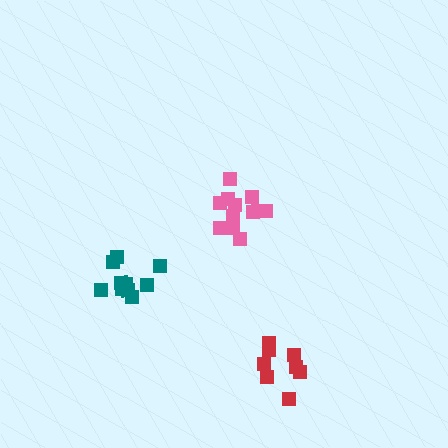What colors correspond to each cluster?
The clusters are colored: pink, red, teal.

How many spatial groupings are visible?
There are 3 spatial groupings.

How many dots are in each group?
Group 1: 12 dots, Group 2: 8 dots, Group 3: 10 dots (30 total).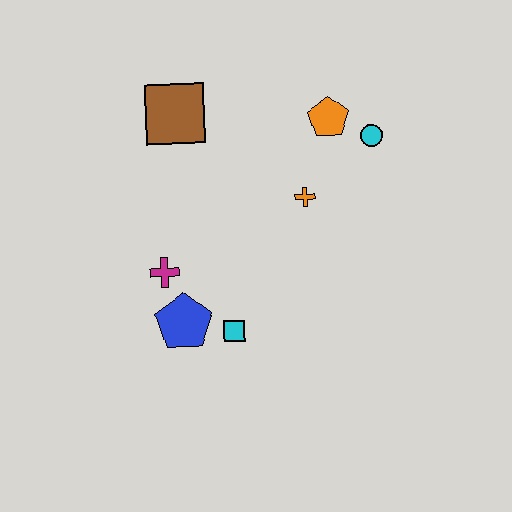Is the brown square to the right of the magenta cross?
Yes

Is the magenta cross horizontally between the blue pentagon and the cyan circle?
No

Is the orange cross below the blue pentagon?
No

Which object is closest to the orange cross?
The orange pentagon is closest to the orange cross.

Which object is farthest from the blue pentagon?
The cyan circle is farthest from the blue pentagon.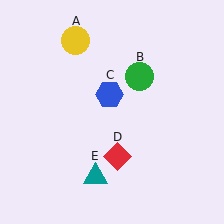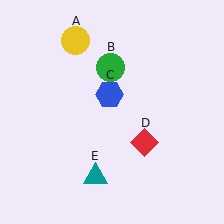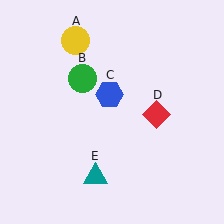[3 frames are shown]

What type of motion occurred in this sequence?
The green circle (object B), red diamond (object D) rotated counterclockwise around the center of the scene.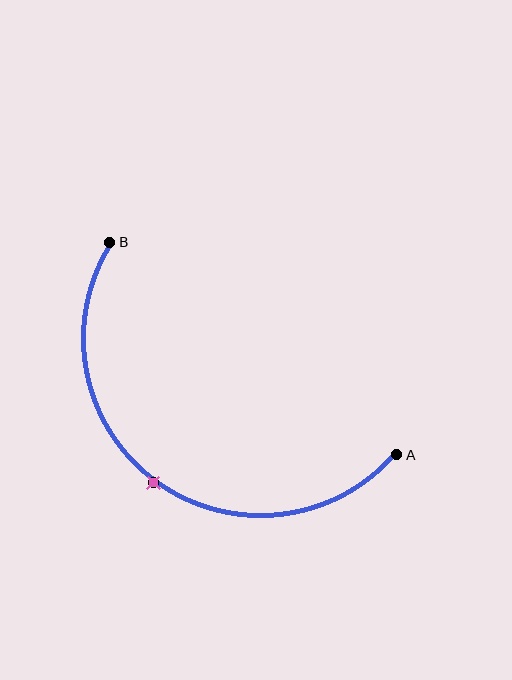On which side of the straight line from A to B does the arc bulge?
The arc bulges below and to the left of the straight line connecting A and B.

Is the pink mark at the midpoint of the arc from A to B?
Yes. The pink mark lies on the arc at equal arc-length from both A and B — it is the arc midpoint.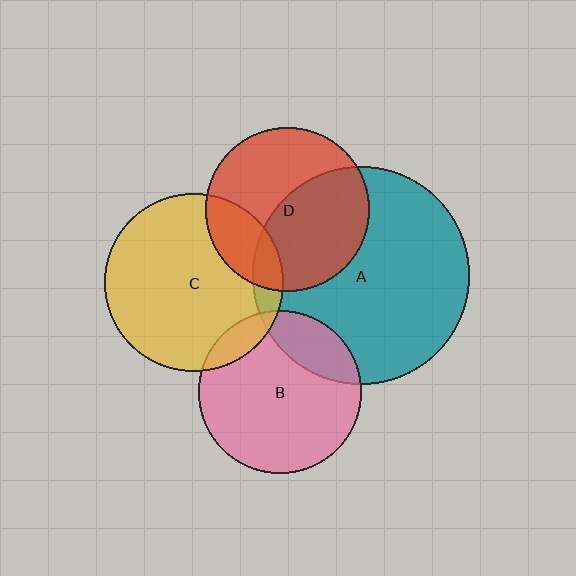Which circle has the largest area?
Circle A (teal).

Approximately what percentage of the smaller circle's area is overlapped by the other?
Approximately 10%.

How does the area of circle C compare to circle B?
Approximately 1.2 times.